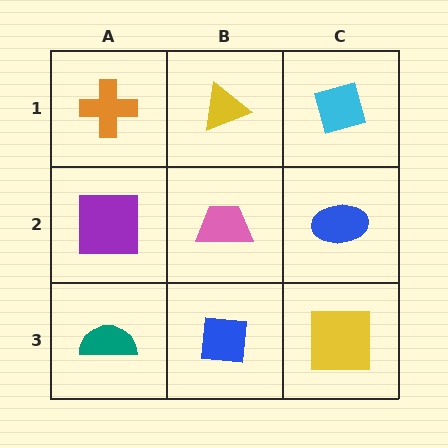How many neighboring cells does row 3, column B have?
3.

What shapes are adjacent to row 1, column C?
A blue ellipse (row 2, column C), a yellow triangle (row 1, column B).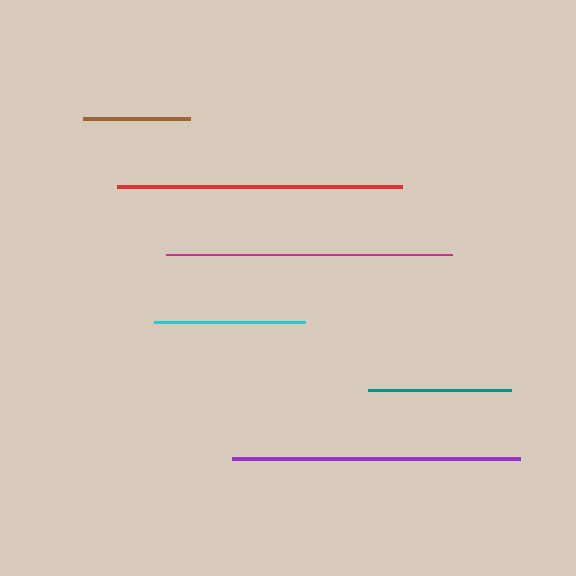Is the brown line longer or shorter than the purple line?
The purple line is longer than the brown line.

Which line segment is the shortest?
The brown line is the shortest at approximately 107 pixels.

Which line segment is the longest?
The purple line is the longest at approximately 287 pixels.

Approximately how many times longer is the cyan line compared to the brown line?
The cyan line is approximately 1.4 times the length of the brown line.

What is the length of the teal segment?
The teal segment is approximately 143 pixels long.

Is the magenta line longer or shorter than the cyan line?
The magenta line is longer than the cyan line.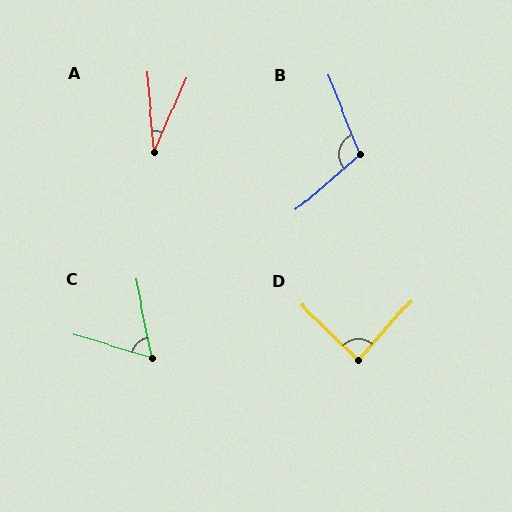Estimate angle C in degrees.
Approximately 63 degrees.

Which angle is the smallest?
A, at approximately 28 degrees.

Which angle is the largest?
B, at approximately 109 degrees.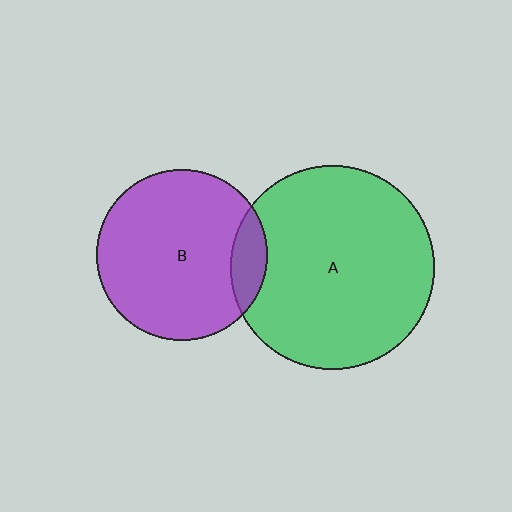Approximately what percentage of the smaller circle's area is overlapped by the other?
Approximately 10%.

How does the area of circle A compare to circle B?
Approximately 1.4 times.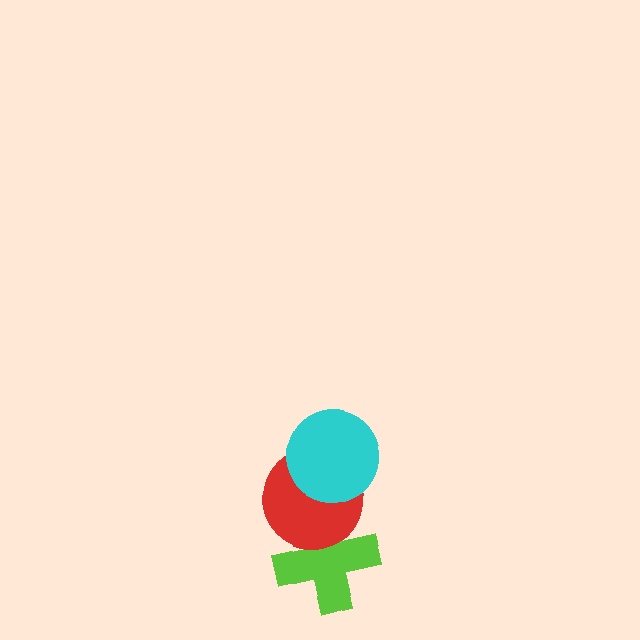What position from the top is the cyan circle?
The cyan circle is 1st from the top.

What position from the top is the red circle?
The red circle is 2nd from the top.